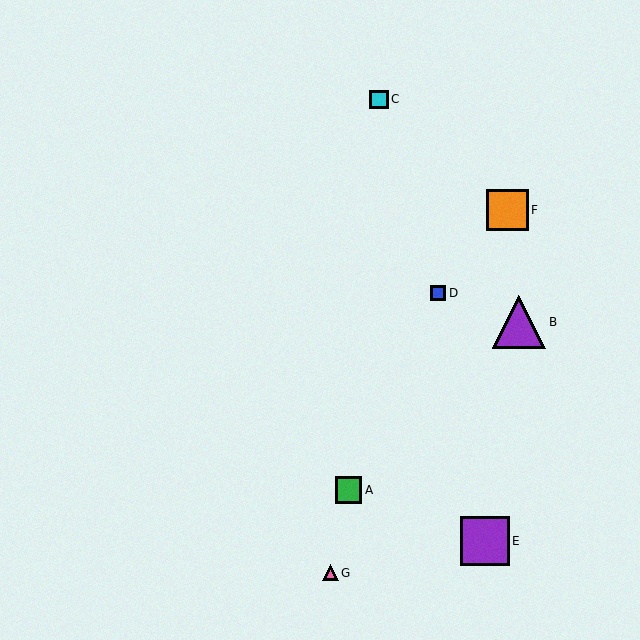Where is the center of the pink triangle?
The center of the pink triangle is at (330, 573).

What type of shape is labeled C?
Shape C is a cyan square.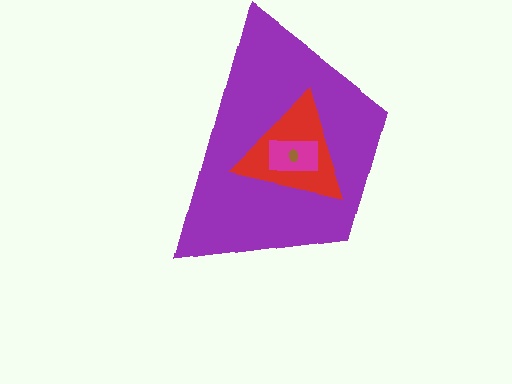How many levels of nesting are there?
4.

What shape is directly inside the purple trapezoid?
The red triangle.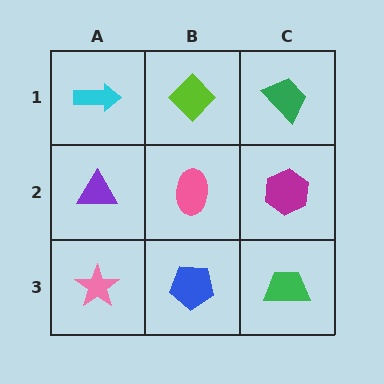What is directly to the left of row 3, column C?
A blue pentagon.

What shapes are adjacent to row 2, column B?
A lime diamond (row 1, column B), a blue pentagon (row 3, column B), a purple triangle (row 2, column A), a magenta hexagon (row 2, column C).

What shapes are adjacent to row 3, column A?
A purple triangle (row 2, column A), a blue pentagon (row 3, column B).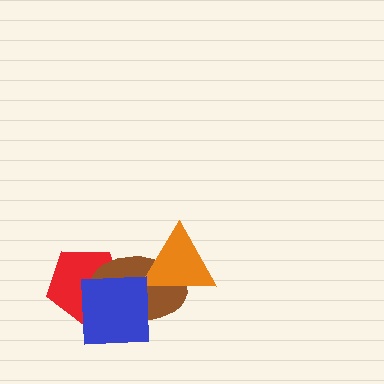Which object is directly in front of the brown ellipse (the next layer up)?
The orange triangle is directly in front of the brown ellipse.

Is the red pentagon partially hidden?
Yes, it is partially covered by another shape.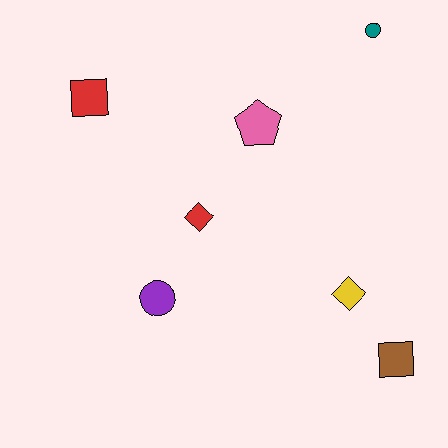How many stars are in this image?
There are no stars.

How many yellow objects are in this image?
There is 1 yellow object.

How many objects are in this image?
There are 7 objects.